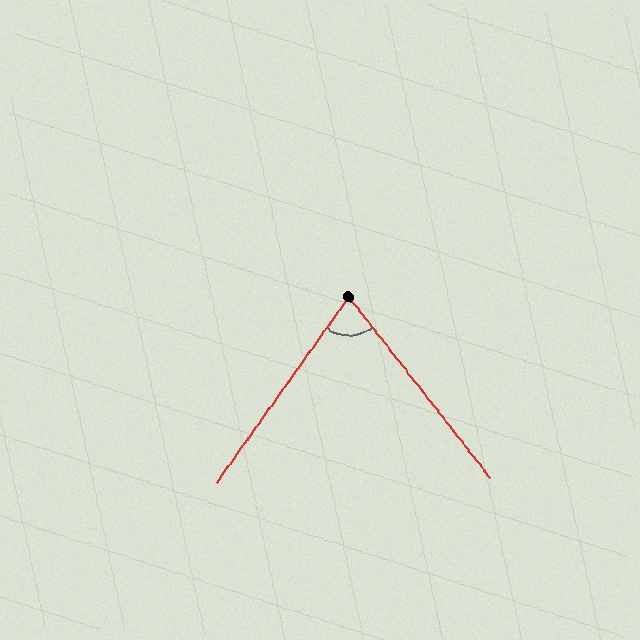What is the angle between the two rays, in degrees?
Approximately 73 degrees.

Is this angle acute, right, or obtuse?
It is acute.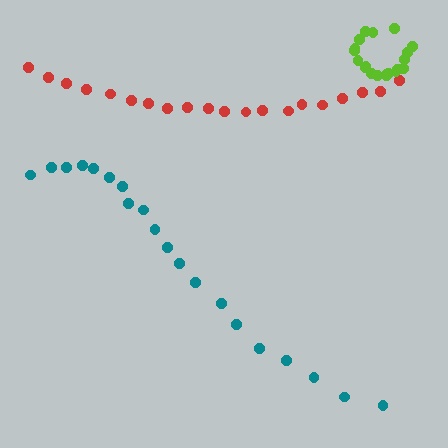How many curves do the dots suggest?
There are 3 distinct paths.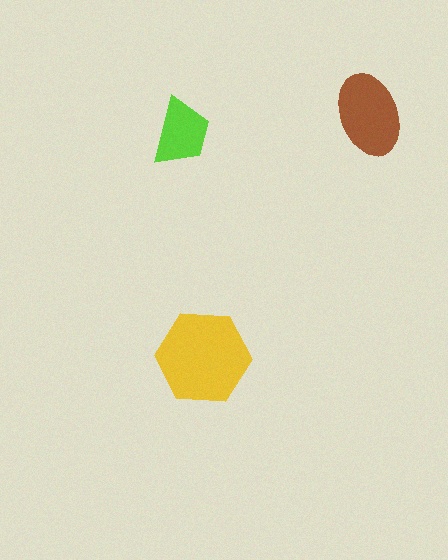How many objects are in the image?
There are 3 objects in the image.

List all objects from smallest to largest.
The lime trapezoid, the brown ellipse, the yellow hexagon.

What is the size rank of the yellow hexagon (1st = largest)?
1st.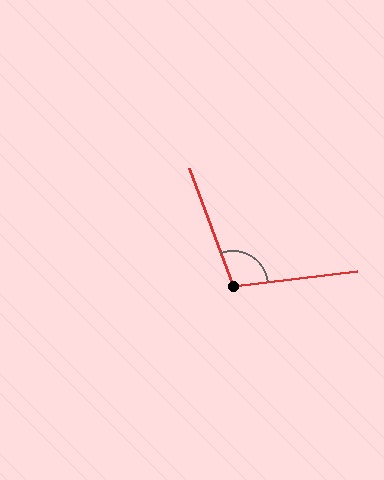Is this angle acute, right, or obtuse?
It is obtuse.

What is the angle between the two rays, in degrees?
Approximately 103 degrees.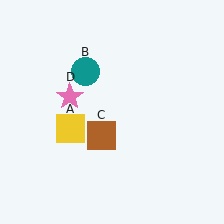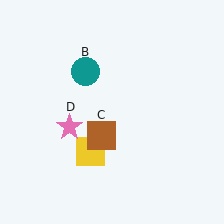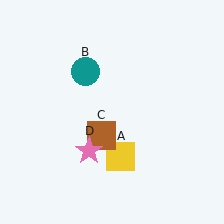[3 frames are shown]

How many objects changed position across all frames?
2 objects changed position: yellow square (object A), pink star (object D).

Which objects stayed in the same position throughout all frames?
Teal circle (object B) and brown square (object C) remained stationary.